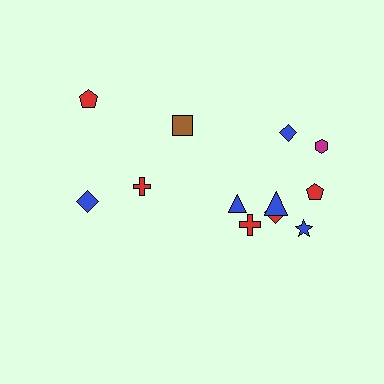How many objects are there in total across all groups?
There are 12 objects.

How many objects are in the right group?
There are 8 objects.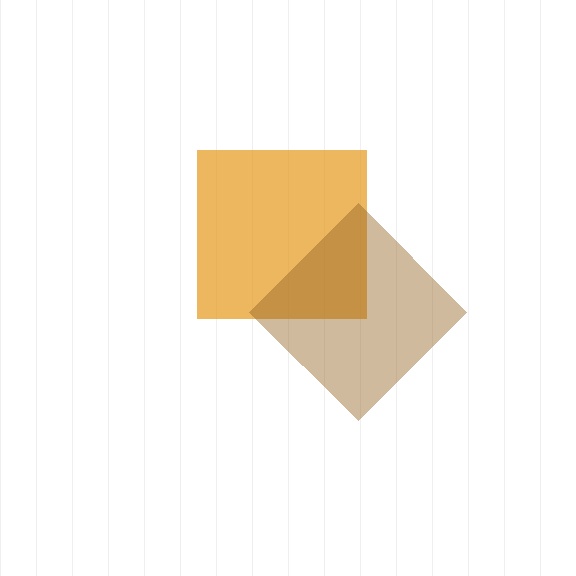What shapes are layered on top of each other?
The layered shapes are: an orange square, a brown diamond.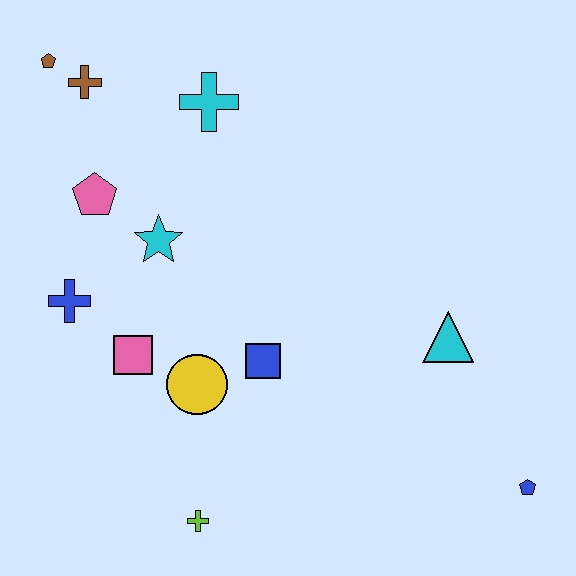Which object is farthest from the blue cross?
The blue pentagon is farthest from the blue cross.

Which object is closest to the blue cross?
The pink square is closest to the blue cross.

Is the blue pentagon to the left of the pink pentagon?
No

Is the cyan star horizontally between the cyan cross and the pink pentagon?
Yes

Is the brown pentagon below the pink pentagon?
No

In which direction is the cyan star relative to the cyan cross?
The cyan star is below the cyan cross.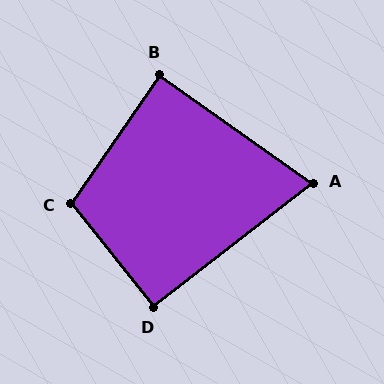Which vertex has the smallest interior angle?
A, at approximately 73 degrees.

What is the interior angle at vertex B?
Approximately 89 degrees (approximately right).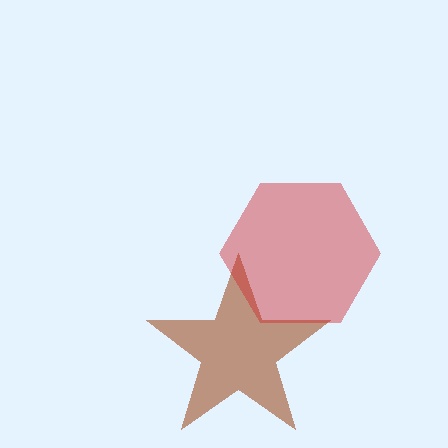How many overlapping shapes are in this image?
There are 2 overlapping shapes in the image.